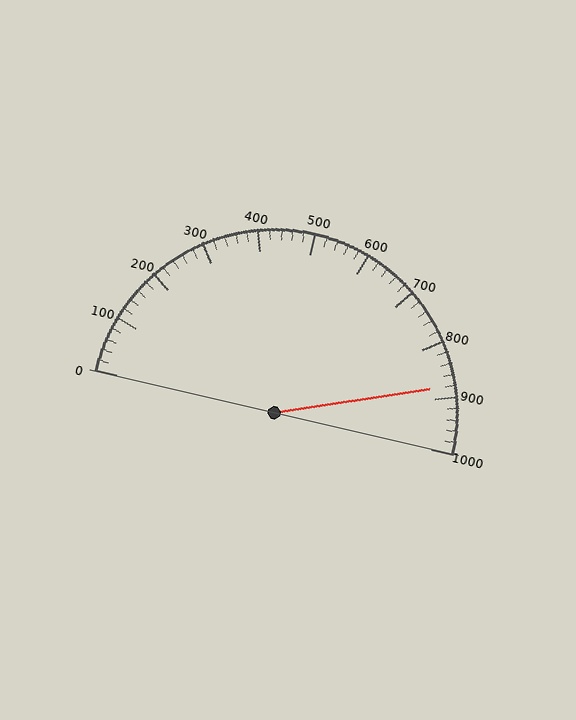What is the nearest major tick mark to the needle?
The nearest major tick mark is 900.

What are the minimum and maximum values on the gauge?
The gauge ranges from 0 to 1000.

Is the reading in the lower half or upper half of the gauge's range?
The reading is in the upper half of the range (0 to 1000).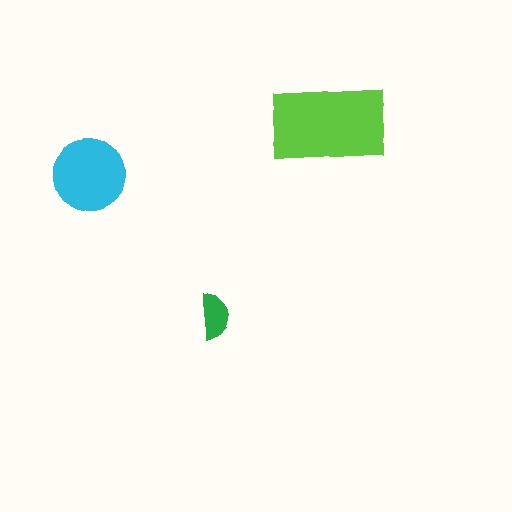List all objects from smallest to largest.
The green semicircle, the cyan circle, the lime rectangle.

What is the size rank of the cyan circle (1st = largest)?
2nd.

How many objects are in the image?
There are 3 objects in the image.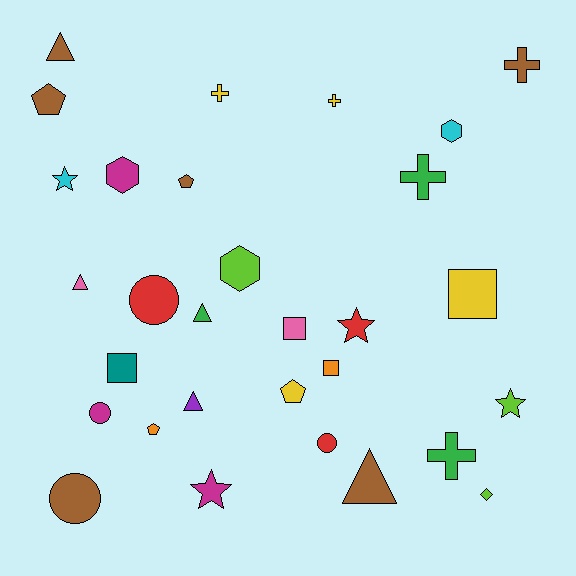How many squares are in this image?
There are 4 squares.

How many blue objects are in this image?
There are no blue objects.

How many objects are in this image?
There are 30 objects.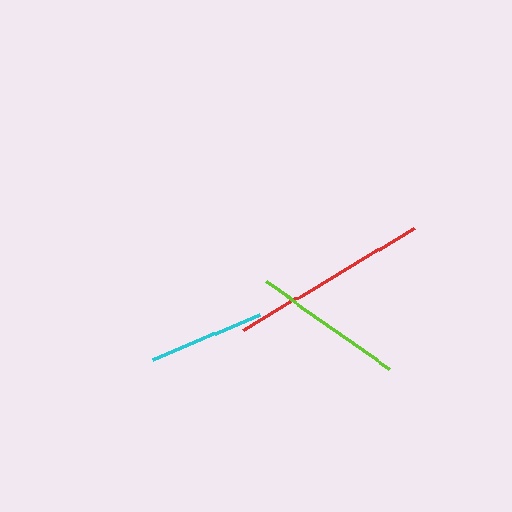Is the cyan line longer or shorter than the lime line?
The lime line is longer than the cyan line.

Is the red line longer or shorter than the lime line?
The red line is longer than the lime line.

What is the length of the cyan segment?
The cyan segment is approximately 117 pixels long.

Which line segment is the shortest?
The cyan line is the shortest at approximately 117 pixels.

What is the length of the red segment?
The red segment is approximately 200 pixels long.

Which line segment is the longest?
The red line is the longest at approximately 200 pixels.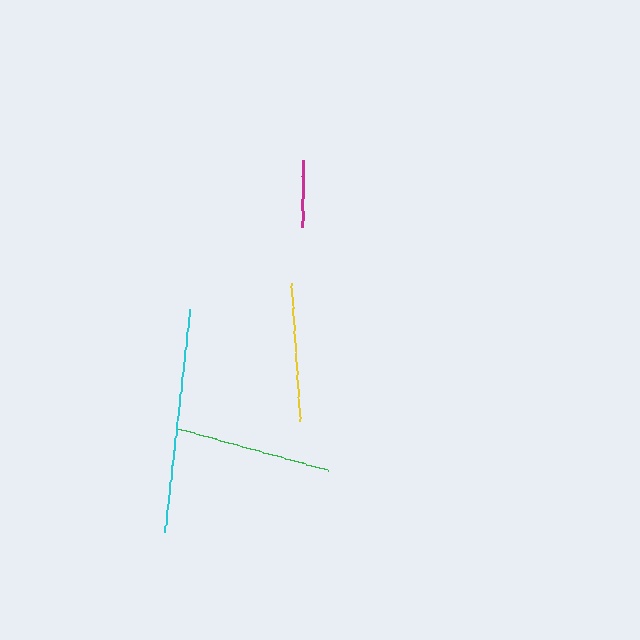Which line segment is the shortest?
The magenta line is the shortest at approximately 67 pixels.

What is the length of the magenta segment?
The magenta segment is approximately 67 pixels long.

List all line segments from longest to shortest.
From longest to shortest: cyan, green, yellow, magenta.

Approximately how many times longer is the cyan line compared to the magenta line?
The cyan line is approximately 3.3 times the length of the magenta line.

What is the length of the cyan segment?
The cyan segment is approximately 224 pixels long.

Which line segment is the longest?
The cyan line is the longest at approximately 224 pixels.